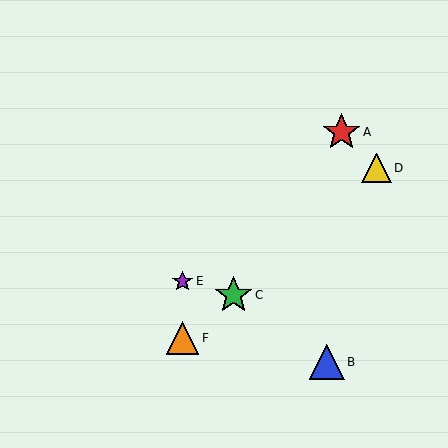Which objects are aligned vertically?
Objects E, F are aligned vertically.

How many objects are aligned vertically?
2 objects (E, F) are aligned vertically.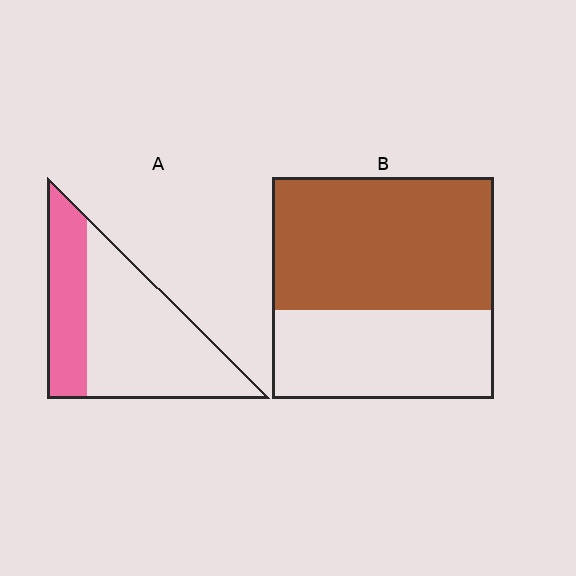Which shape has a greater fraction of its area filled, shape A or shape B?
Shape B.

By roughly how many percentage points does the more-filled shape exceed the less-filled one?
By roughly 25 percentage points (B over A).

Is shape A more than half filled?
No.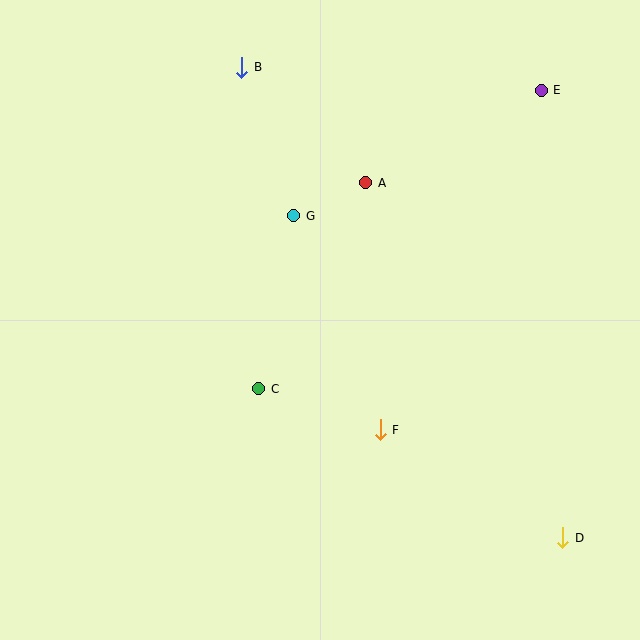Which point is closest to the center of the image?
Point C at (259, 389) is closest to the center.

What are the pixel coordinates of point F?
Point F is at (380, 430).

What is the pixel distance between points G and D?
The distance between G and D is 419 pixels.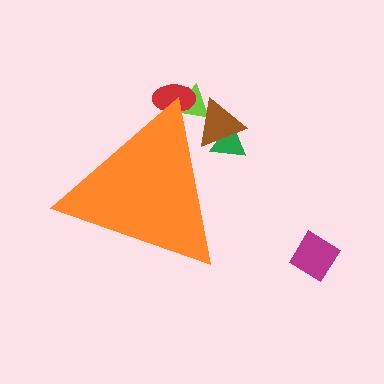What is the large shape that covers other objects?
An orange triangle.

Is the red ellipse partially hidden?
Yes, the red ellipse is partially hidden behind the orange triangle.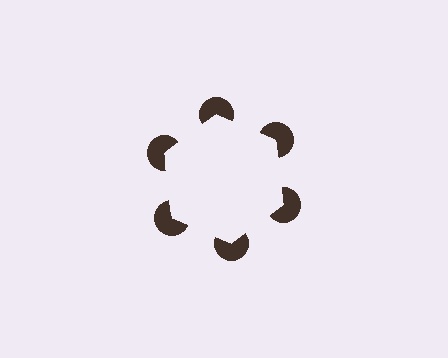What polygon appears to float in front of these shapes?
An illusory hexagon — its edges are inferred from the aligned wedge cuts in the pac-man discs, not physically drawn.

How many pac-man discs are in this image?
There are 6 — one at each vertex of the illusory hexagon.